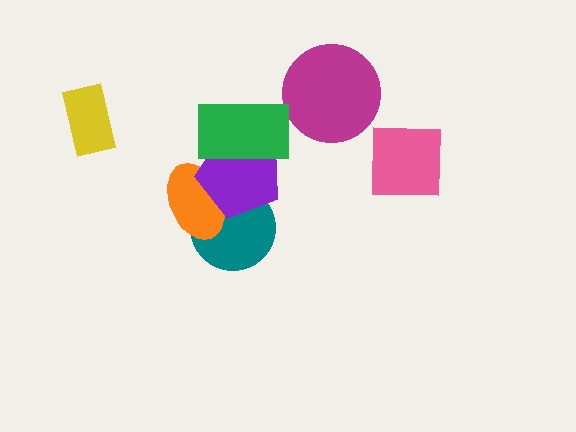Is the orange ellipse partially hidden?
Yes, it is partially covered by another shape.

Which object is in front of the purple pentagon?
The green rectangle is in front of the purple pentagon.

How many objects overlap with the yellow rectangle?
0 objects overlap with the yellow rectangle.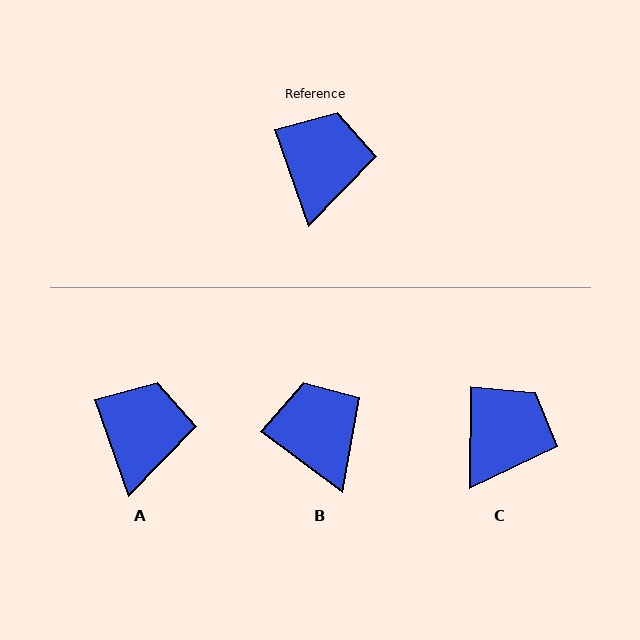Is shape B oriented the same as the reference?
No, it is off by about 34 degrees.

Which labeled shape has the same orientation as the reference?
A.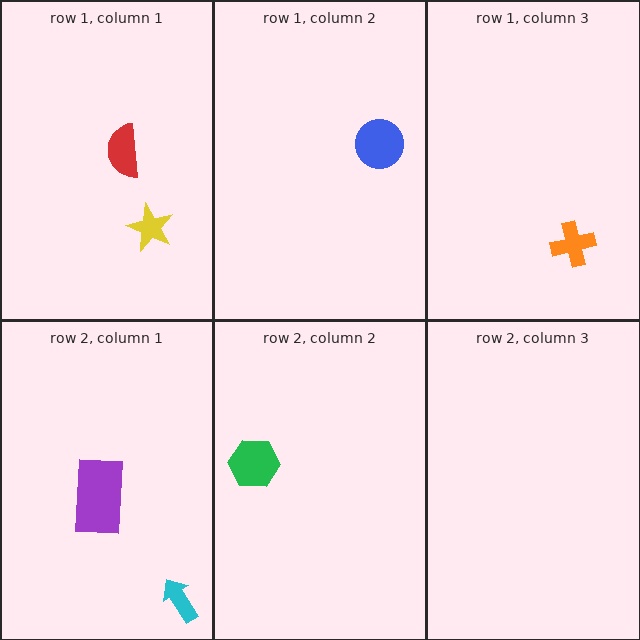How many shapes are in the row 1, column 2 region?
1.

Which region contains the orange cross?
The row 1, column 3 region.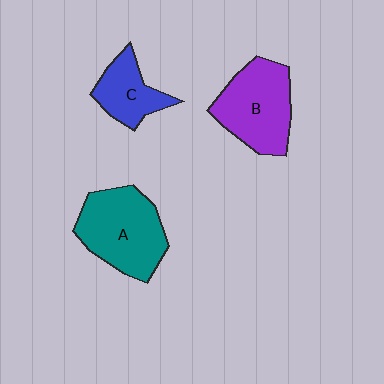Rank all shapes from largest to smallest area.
From largest to smallest: A (teal), B (purple), C (blue).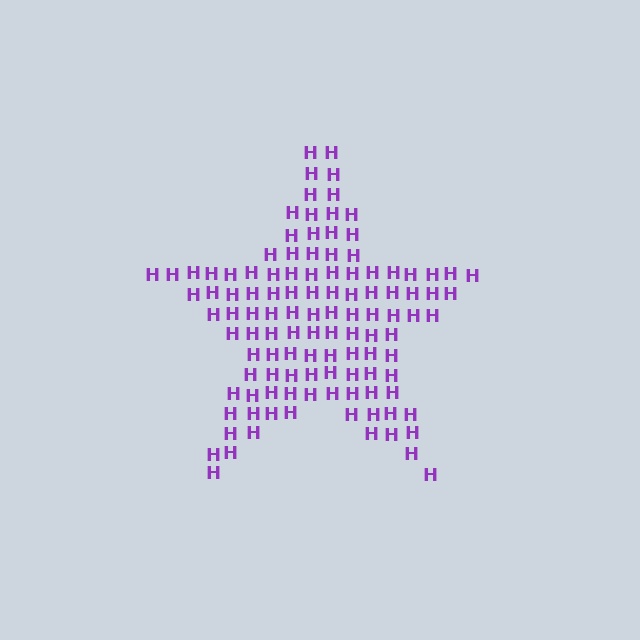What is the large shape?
The large shape is a star.